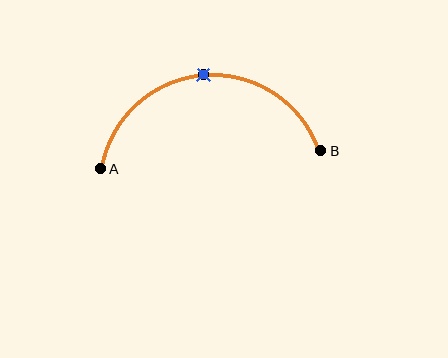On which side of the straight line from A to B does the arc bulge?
The arc bulges above the straight line connecting A and B.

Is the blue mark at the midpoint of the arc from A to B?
Yes. The blue mark lies on the arc at equal arc-length from both A and B — it is the arc midpoint.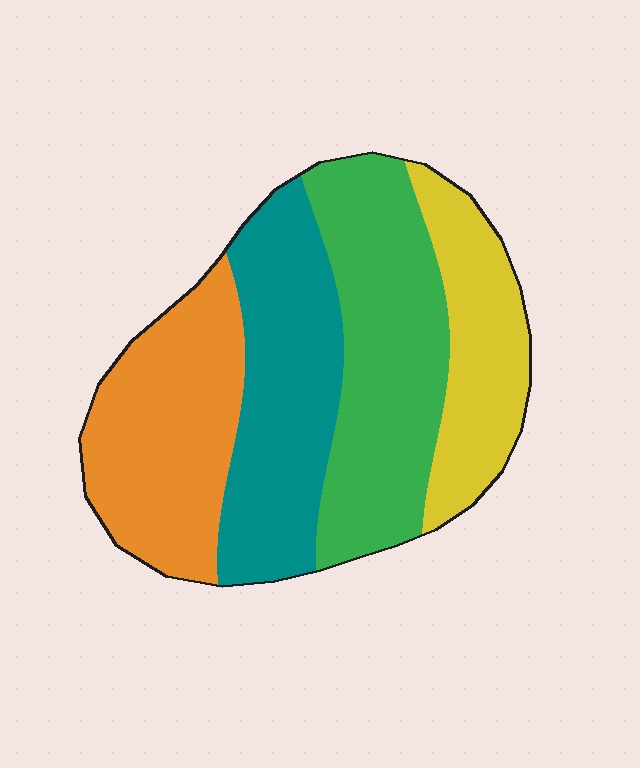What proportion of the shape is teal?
Teal takes up about one quarter (1/4) of the shape.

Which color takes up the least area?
Yellow, at roughly 20%.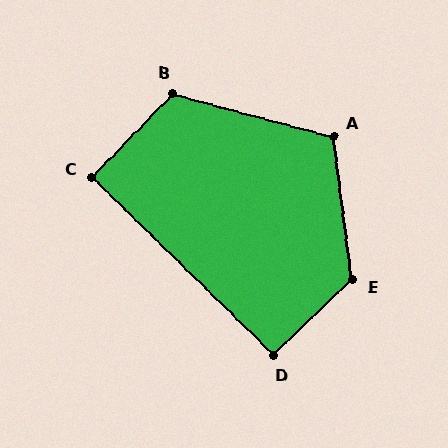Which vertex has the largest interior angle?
E, at approximately 126 degrees.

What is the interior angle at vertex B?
Approximately 119 degrees (obtuse).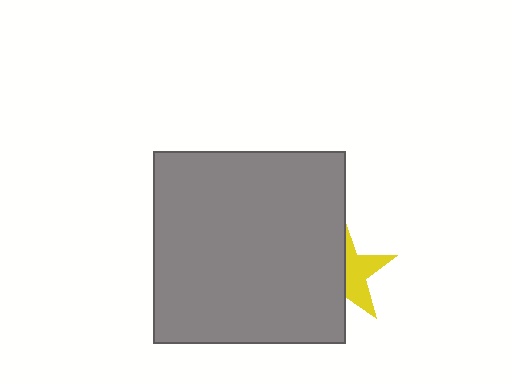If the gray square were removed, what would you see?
You would see the complete yellow star.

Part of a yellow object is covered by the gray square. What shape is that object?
It is a star.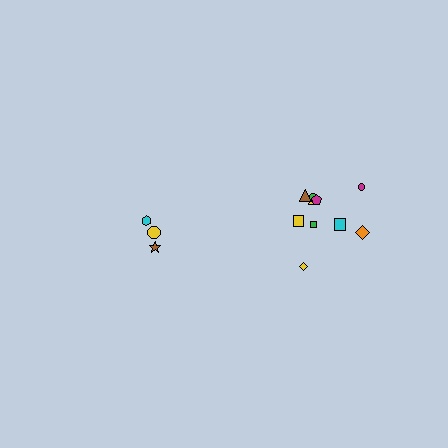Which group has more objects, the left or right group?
The right group.